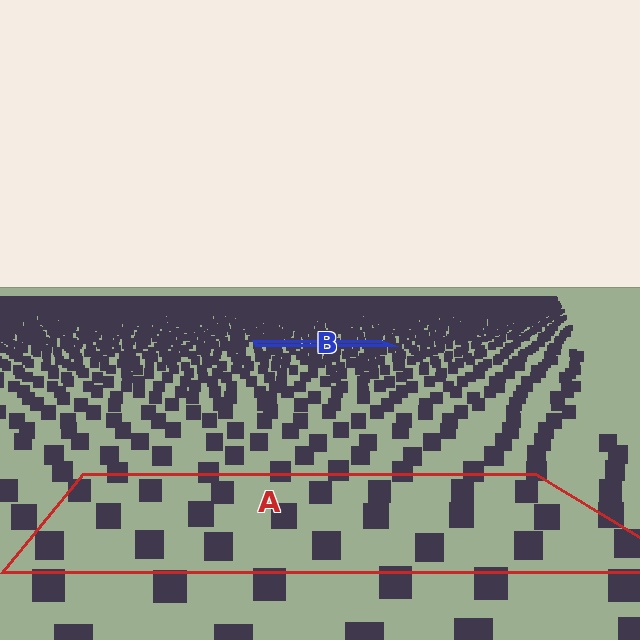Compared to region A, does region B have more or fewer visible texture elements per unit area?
Region B has more texture elements per unit area — they are packed more densely because it is farther away.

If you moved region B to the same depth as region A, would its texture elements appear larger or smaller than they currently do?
They would appear larger. At a closer depth, the same texture elements are projected at a bigger on-screen size.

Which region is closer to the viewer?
Region A is closer. The texture elements there are larger and more spread out.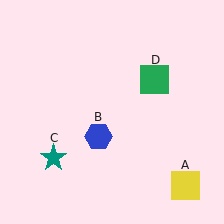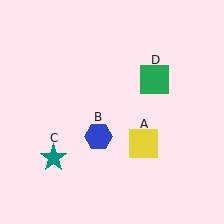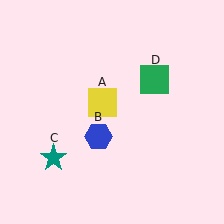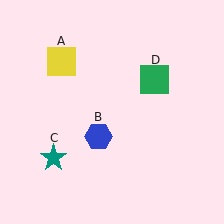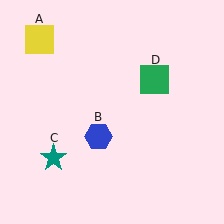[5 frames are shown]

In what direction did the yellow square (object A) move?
The yellow square (object A) moved up and to the left.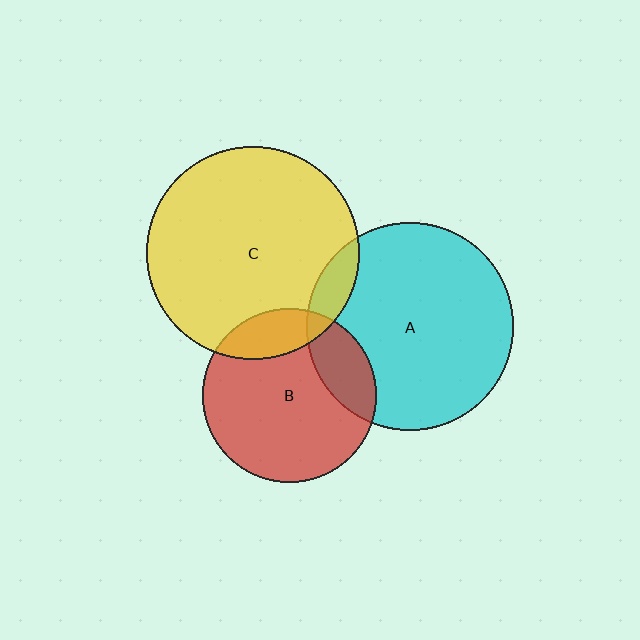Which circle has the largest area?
Circle C (yellow).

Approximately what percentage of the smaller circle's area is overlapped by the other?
Approximately 10%.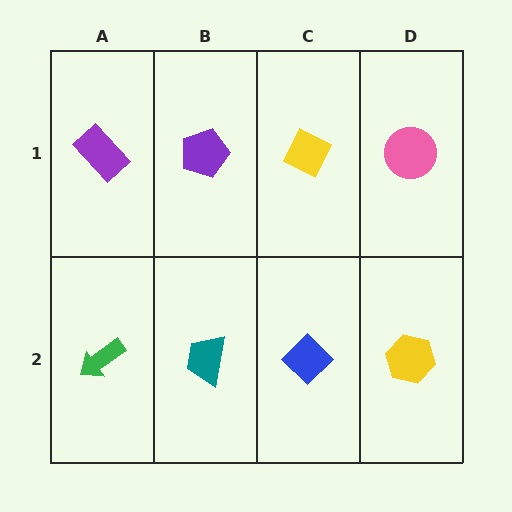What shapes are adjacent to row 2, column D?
A pink circle (row 1, column D), a blue diamond (row 2, column C).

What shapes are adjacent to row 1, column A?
A green arrow (row 2, column A), a purple pentagon (row 1, column B).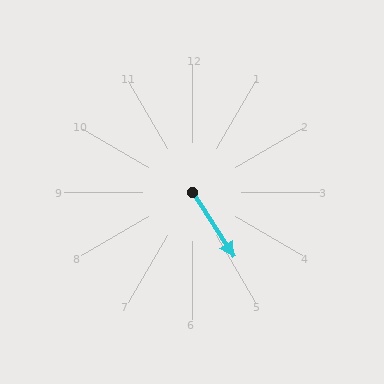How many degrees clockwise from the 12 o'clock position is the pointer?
Approximately 147 degrees.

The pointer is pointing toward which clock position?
Roughly 5 o'clock.